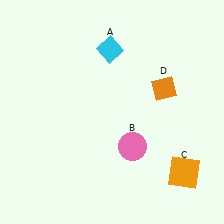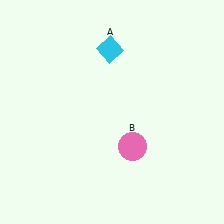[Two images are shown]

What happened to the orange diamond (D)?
The orange diamond (D) was removed in Image 2. It was in the top-right area of Image 1.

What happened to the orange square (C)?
The orange square (C) was removed in Image 2. It was in the bottom-right area of Image 1.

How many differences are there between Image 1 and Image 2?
There are 2 differences between the two images.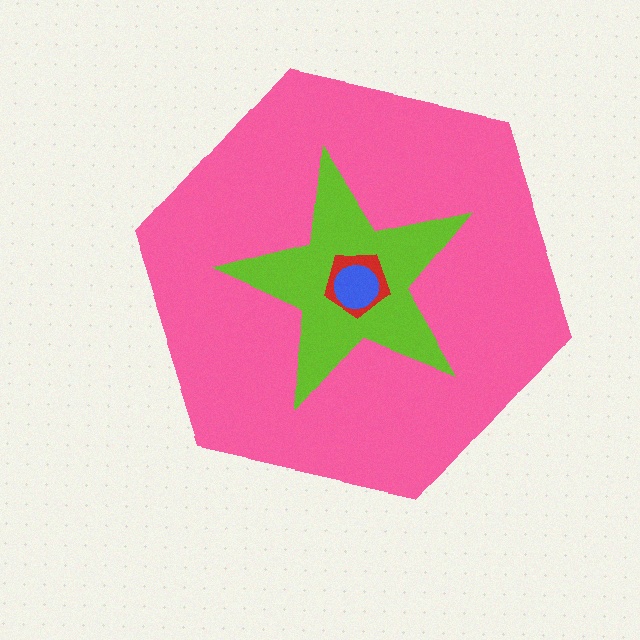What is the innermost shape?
The blue circle.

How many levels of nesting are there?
4.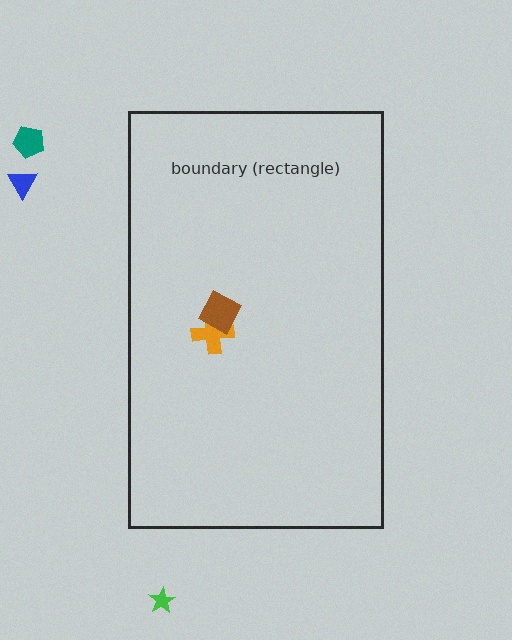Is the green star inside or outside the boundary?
Outside.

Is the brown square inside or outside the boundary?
Inside.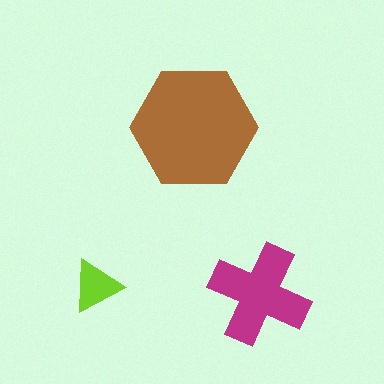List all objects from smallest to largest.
The lime triangle, the magenta cross, the brown hexagon.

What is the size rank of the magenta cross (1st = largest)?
2nd.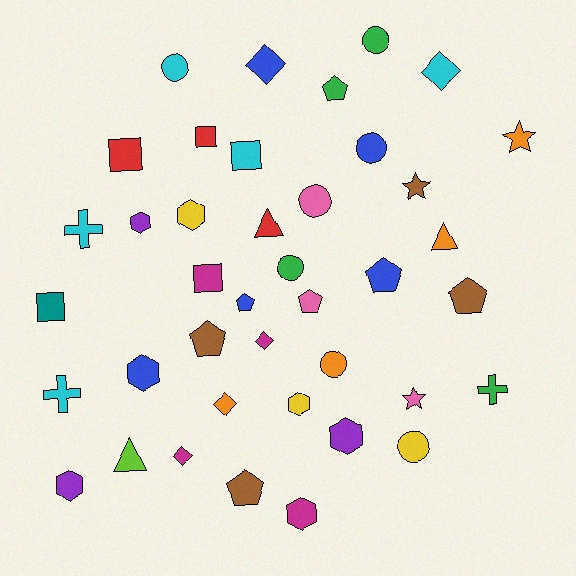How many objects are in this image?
There are 40 objects.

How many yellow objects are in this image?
There are 3 yellow objects.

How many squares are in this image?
There are 5 squares.